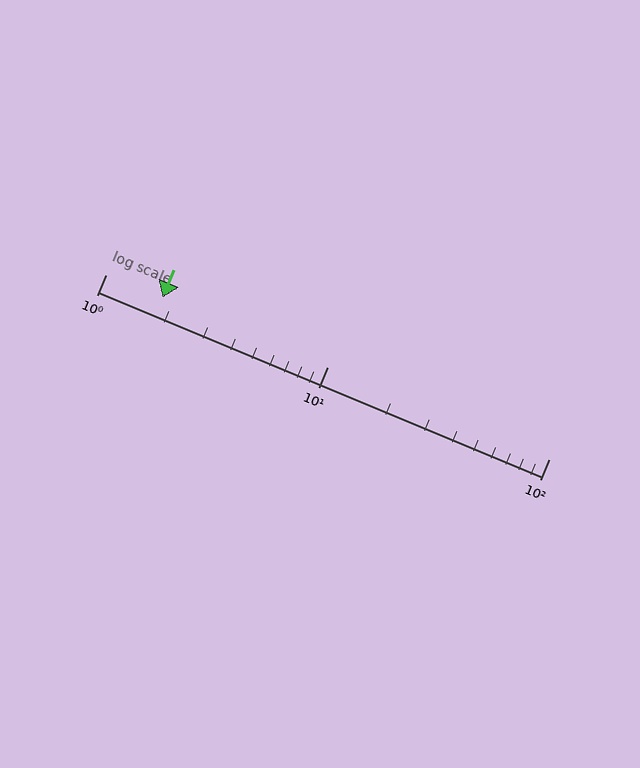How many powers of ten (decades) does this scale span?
The scale spans 2 decades, from 1 to 100.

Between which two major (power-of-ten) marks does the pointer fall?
The pointer is between 1 and 10.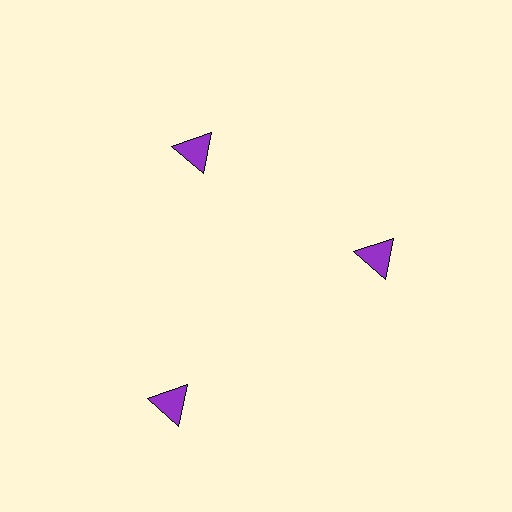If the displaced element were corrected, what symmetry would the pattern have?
It would have 3-fold rotational symmetry — the pattern would map onto itself every 120 degrees.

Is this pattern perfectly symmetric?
No. The 3 purple triangles are arranged in a ring, but one element near the 7 o'clock position is pushed outward from the center, breaking the 3-fold rotational symmetry.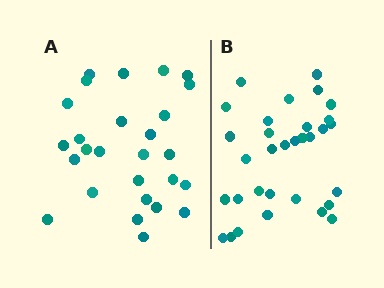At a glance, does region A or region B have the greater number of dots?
Region B (the right region) has more dots.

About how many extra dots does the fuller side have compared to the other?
Region B has about 5 more dots than region A.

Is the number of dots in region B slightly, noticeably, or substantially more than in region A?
Region B has only slightly more — the two regions are fairly close. The ratio is roughly 1.2 to 1.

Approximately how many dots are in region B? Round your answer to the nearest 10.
About 30 dots. (The exact count is 32, which rounds to 30.)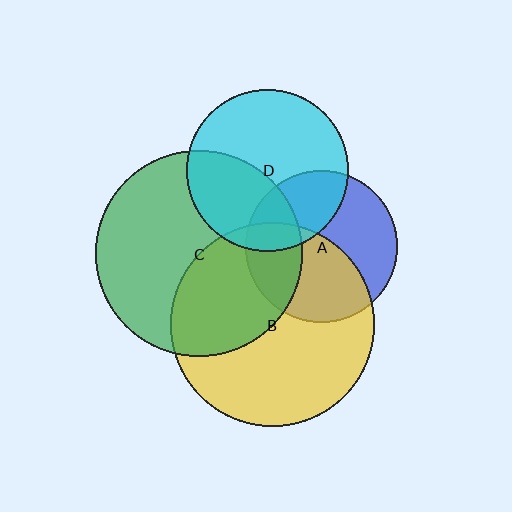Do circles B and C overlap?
Yes.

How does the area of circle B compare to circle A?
Approximately 1.8 times.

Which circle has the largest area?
Circle C (green).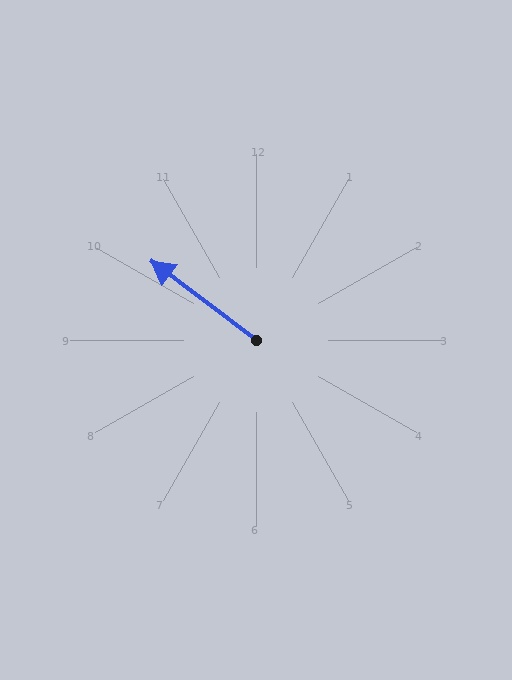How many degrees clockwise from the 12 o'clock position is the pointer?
Approximately 307 degrees.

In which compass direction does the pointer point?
Northwest.